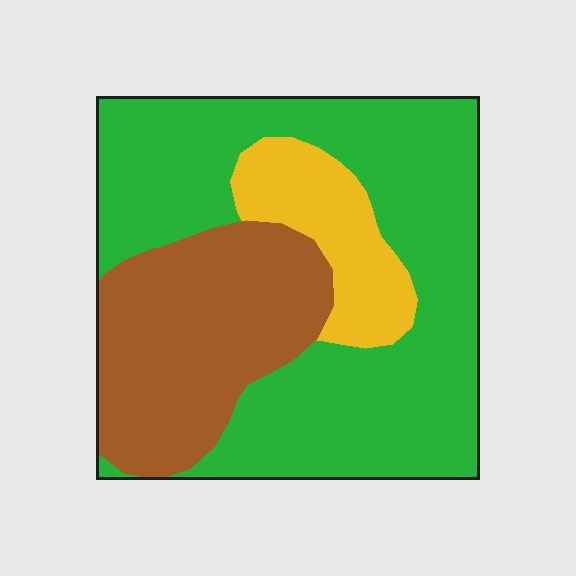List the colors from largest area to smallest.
From largest to smallest: green, brown, yellow.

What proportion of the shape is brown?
Brown covers roughly 30% of the shape.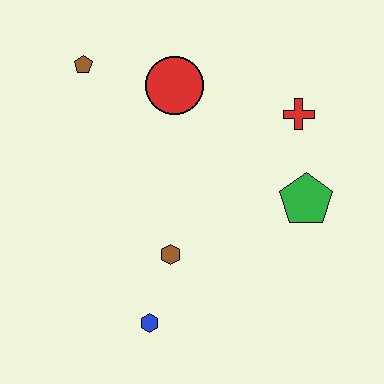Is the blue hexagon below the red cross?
Yes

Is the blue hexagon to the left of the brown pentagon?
No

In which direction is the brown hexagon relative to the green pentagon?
The brown hexagon is to the left of the green pentagon.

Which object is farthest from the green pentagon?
The brown pentagon is farthest from the green pentagon.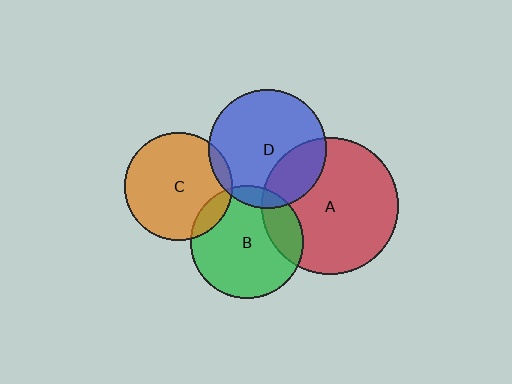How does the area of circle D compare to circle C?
Approximately 1.2 times.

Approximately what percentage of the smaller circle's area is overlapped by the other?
Approximately 10%.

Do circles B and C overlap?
Yes.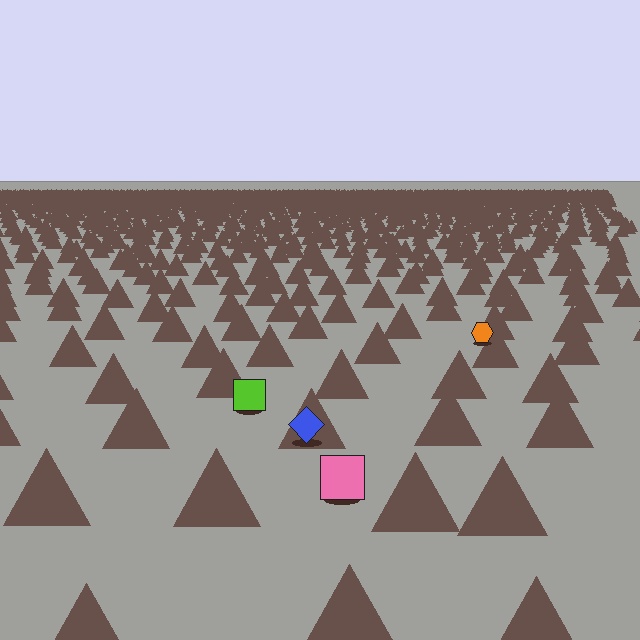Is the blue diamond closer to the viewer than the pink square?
No. The pink square is closer — you can tell from the texture gradient: the ground texture is coarser near it.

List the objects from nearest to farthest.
From nearest to farthest: the pink square, the blue diamond, the lime square, the orange hexagon.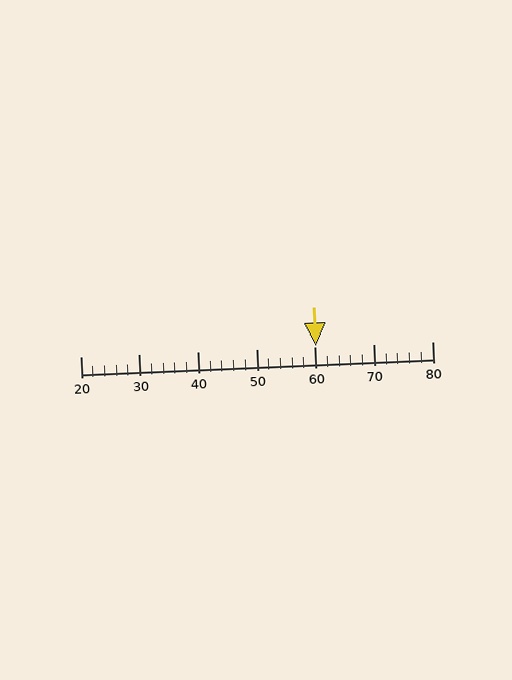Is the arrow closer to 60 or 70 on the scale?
The arrow is closer to 60.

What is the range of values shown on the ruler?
The ruler shows values from 20 to 80.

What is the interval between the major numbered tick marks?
The major tick marks are spaced 10 units apart.